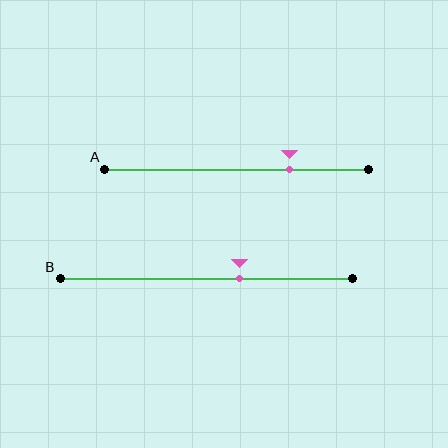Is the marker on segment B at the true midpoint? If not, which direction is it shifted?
No, the marker on segment B is shifted to the right by about 11% of the segment length.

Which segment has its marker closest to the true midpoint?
Segment B has its marker closest to the true midpoint.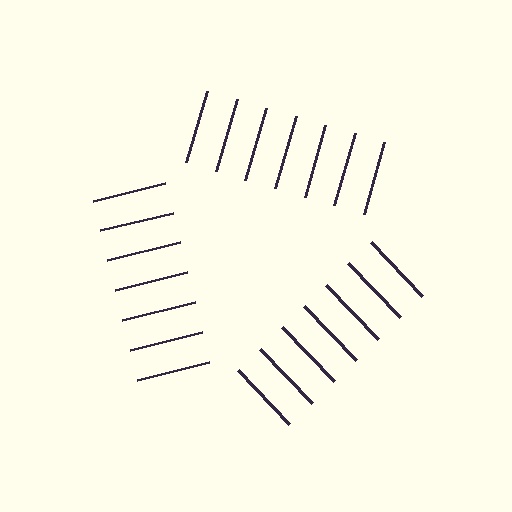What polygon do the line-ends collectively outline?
An illusory triangle — the line segments terminate on its edges but no continuous stroke is drawn.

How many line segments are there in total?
21 — 7 along each of the 3 edges.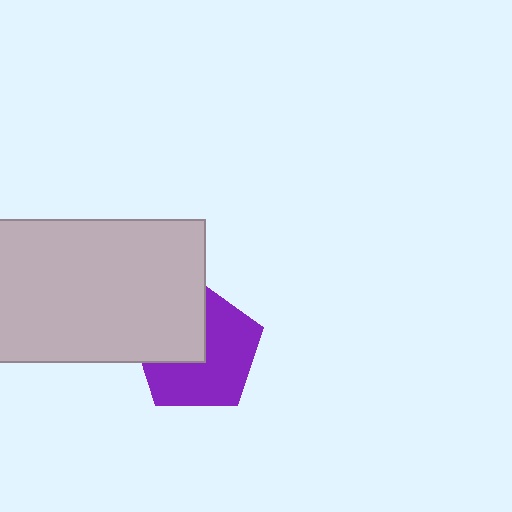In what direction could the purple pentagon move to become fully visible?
The purple pentagon could move toward the lower-right. That would shift it out from behind the light gray rectangle entirely.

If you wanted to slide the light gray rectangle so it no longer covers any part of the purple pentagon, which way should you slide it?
Slide it toward the upper-left — that is the most direct way to separate the two shapes.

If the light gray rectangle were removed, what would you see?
You would see the complete purple pentagon.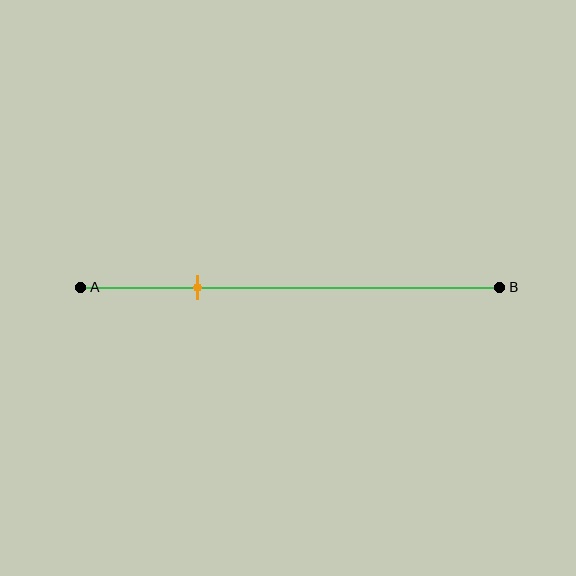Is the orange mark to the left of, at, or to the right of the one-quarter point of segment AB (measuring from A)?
The orange mark is approximately at the one-quarter point of segment AB.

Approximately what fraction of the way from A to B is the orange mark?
The orange mark is approximately 30% of the way from A to B.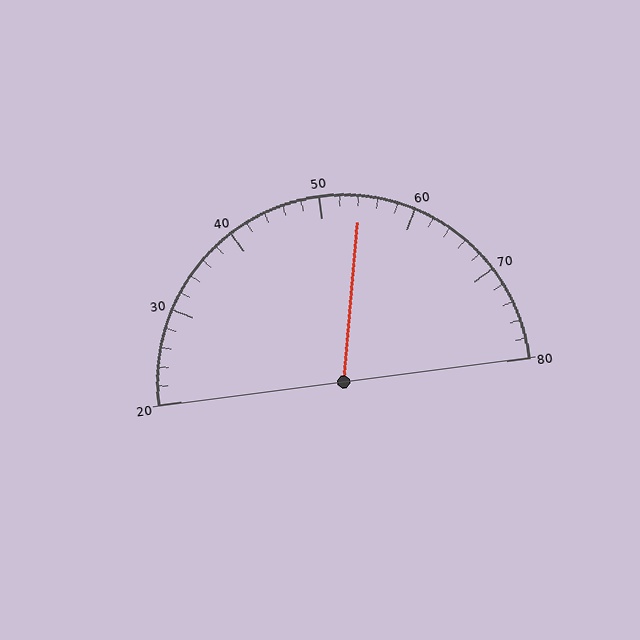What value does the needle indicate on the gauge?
The needle indicates approximately 54.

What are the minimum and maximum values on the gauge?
The gauge ranges from 20 to 80.